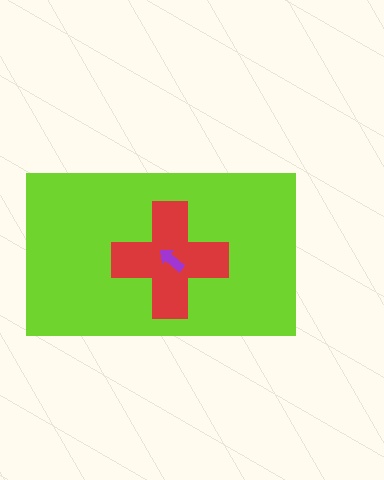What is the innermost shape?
The purple arrow.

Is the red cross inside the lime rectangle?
Yes.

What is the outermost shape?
The lime rectangle.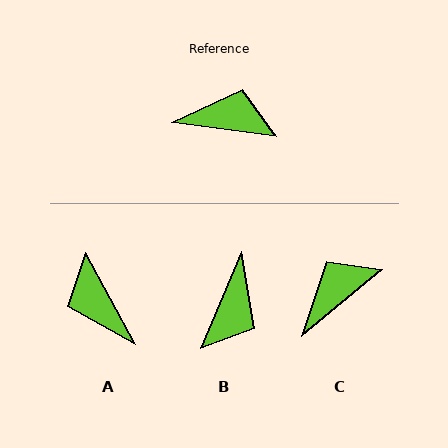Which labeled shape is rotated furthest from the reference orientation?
A, about 126 degrees away.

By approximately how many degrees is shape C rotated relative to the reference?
Approximately 47 degrees counter-clockwise.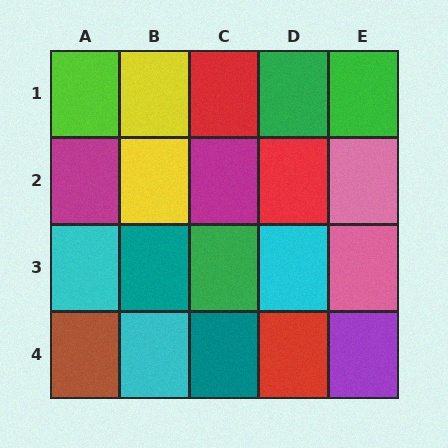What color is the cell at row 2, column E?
Pink.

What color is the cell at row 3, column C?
Green.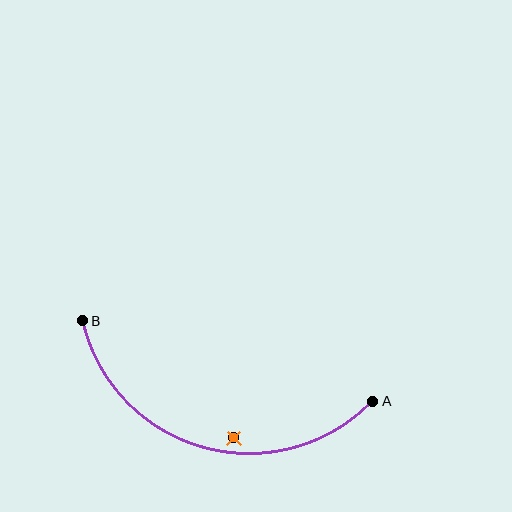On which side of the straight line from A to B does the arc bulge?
The arc bulges below the straight line connecting A and B.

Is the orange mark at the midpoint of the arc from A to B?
No — the orange mark does not lie on the arc at all. It sits slightly inside the curve.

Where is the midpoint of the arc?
The arc midpoint is the point on the curve farthest from the straight line joining A and B. It sits below that line.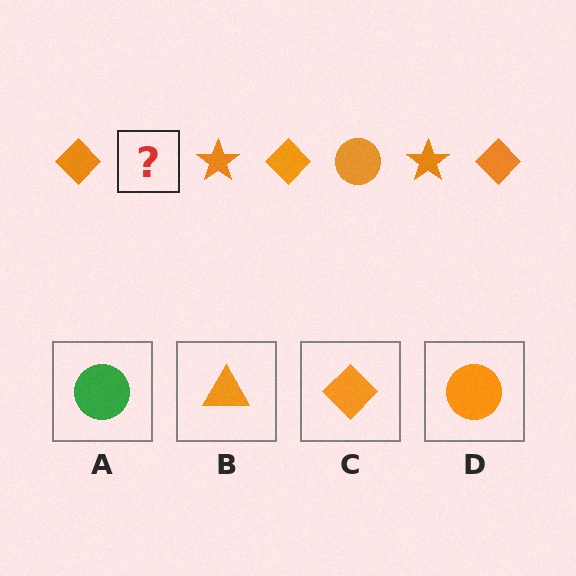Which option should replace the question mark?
Option D.